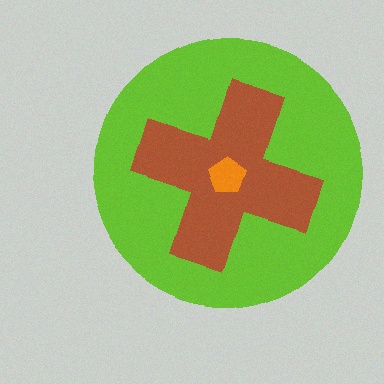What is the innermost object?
The orange pentagon.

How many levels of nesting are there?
3.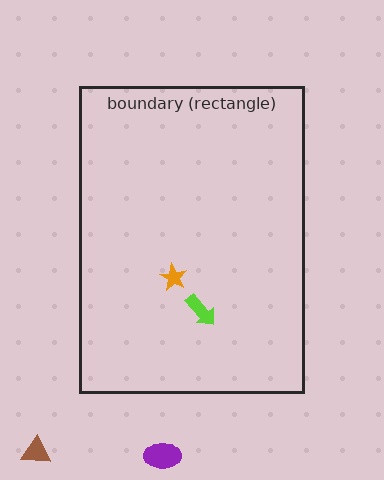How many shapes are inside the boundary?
2 inside, 2 outside.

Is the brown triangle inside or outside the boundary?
Outside.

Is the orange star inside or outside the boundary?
Inside.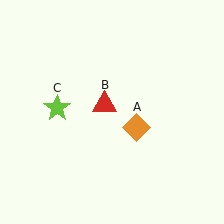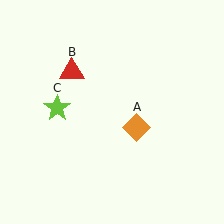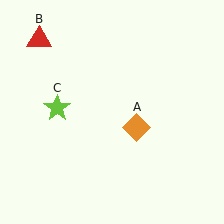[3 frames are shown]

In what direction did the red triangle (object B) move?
The red triangle (object B) moved up and to the left.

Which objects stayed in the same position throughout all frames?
Orange diamond (object A) and lime star (object C) remained stationary.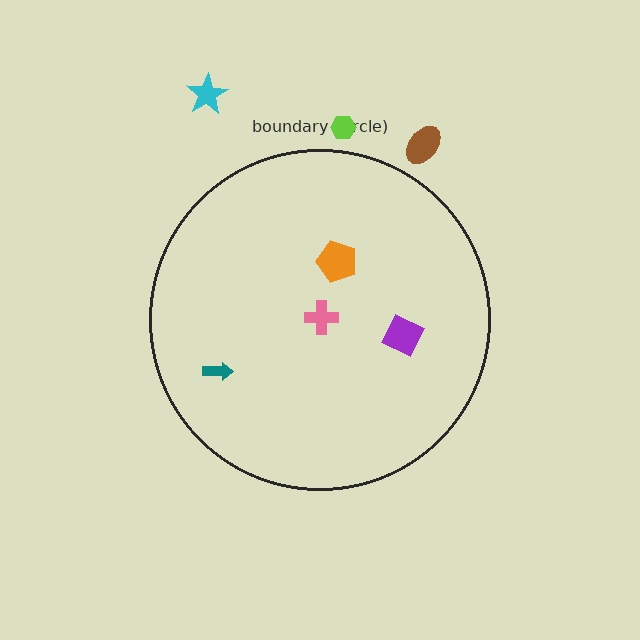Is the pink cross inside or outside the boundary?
Inside.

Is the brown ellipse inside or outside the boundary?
Outside.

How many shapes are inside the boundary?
4 inside, 3 outside.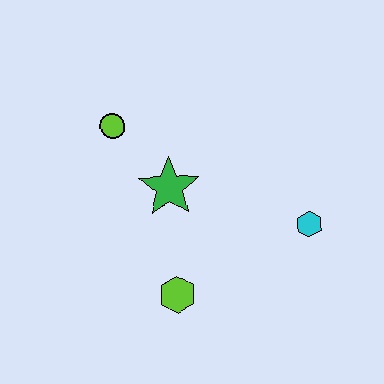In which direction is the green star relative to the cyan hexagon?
The green star is to the left of the cyan hexagon.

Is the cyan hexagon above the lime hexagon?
Yes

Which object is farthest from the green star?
The cyan hexagon is farthest from the green star.